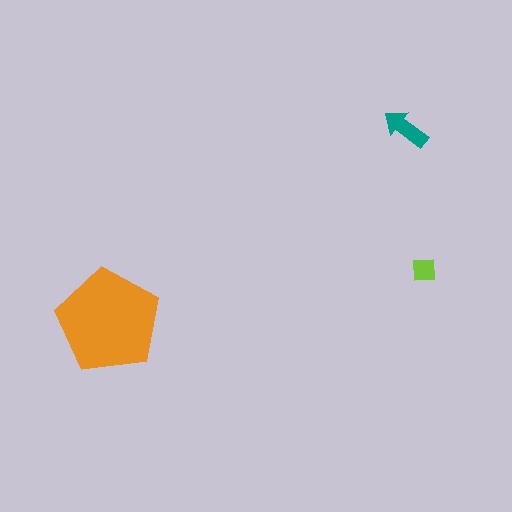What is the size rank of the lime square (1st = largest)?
3rd.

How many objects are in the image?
There are 3 objects in the image.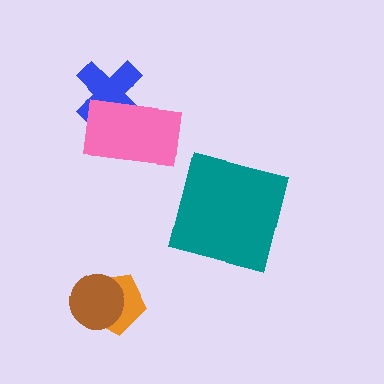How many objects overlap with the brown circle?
1 object overlaps with the brown circle.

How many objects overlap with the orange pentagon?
1 object overlaps with the orange pentagon.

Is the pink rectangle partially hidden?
No, no other shape covers it.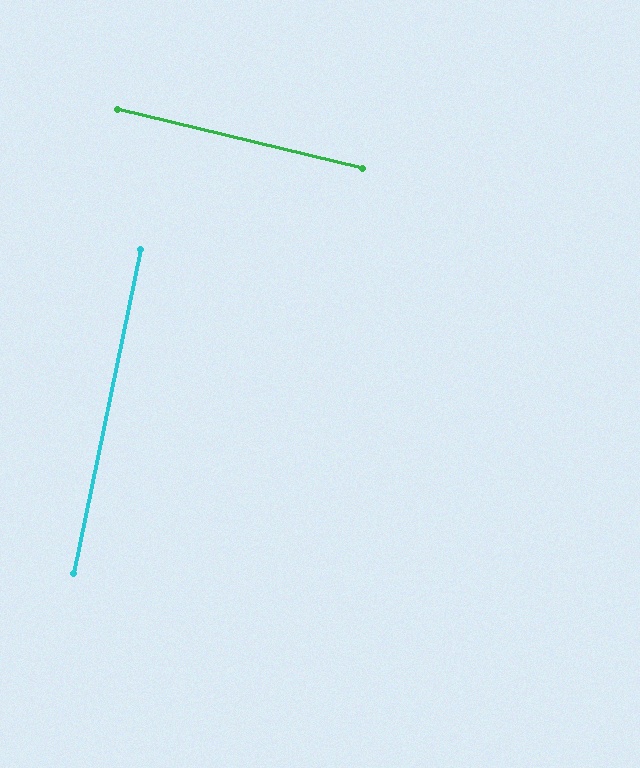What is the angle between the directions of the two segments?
Approximately 88 degrees.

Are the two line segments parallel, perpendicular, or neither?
Perpendicular — they meet at approximately 88°.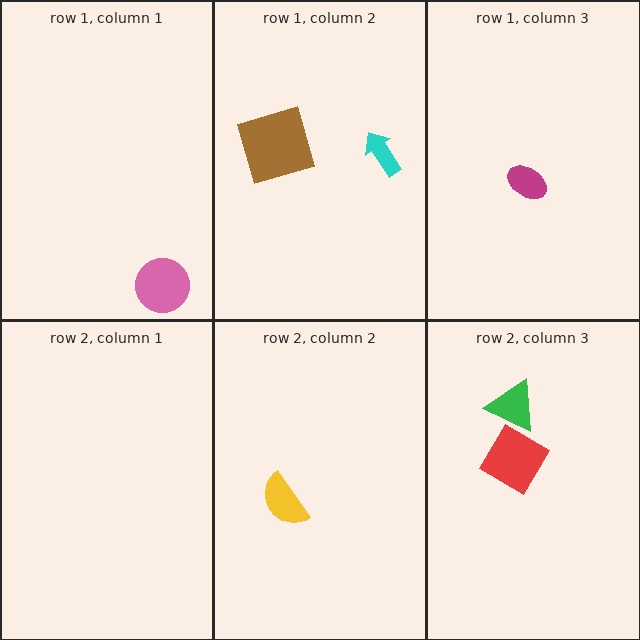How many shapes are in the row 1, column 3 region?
1.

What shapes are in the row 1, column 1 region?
The pink circle.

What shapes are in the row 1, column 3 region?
The magenta ellipse.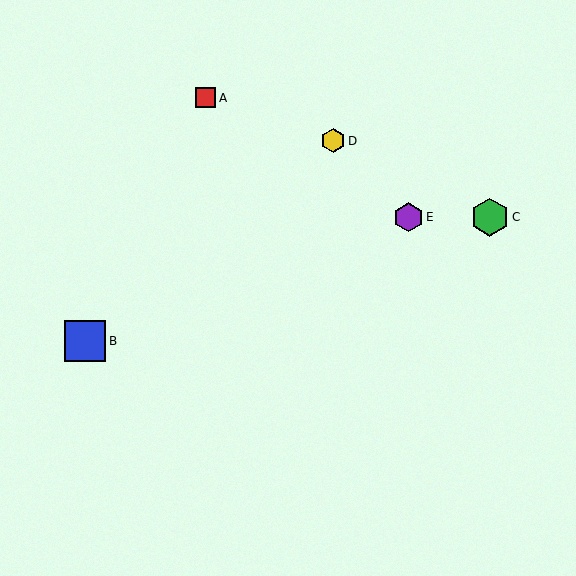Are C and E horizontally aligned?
Yes, both are at y≈217.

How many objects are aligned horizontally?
2 objects (C, E) are aligned horizontally.